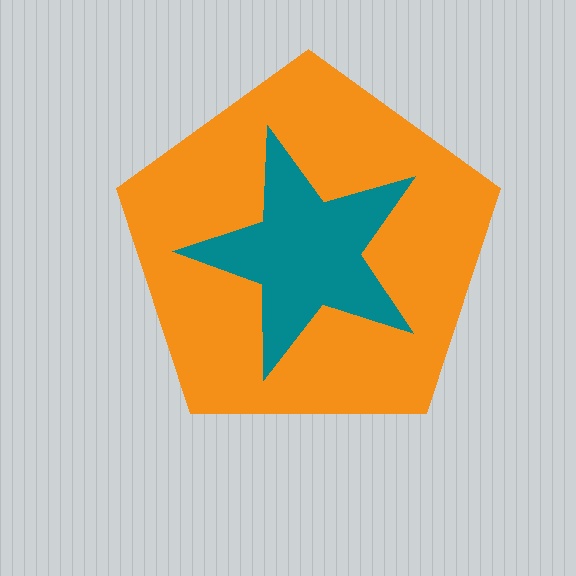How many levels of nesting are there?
2.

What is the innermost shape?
The teal star.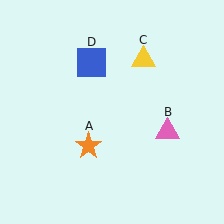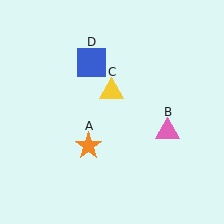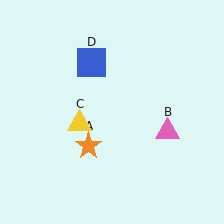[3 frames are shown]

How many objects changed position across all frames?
1 object changed position: yellow triangle (object C).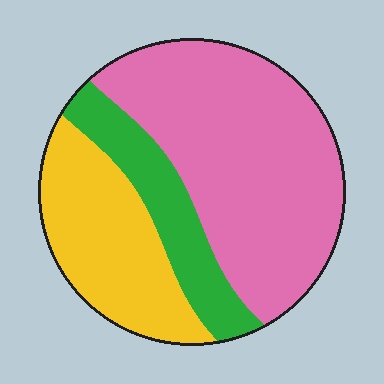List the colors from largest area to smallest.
From largest to smallest: pink, yellow, green.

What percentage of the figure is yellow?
Yellow takes up between a quarter and a half of the figure.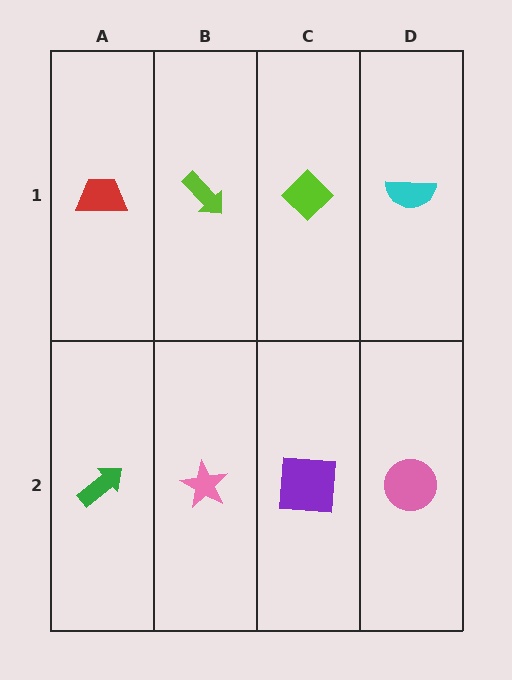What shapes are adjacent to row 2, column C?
A lime diamond (row 1, column C), a pink star (row 2, column B), a pink circle (row 2, column D).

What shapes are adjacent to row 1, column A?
A green arrow (row 2, column A), a lime arrow (row 1, column B).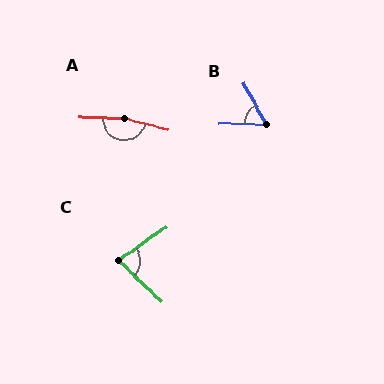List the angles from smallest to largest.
B (61°), C (79°), A (167°).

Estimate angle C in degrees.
Approximately 79 degrees.